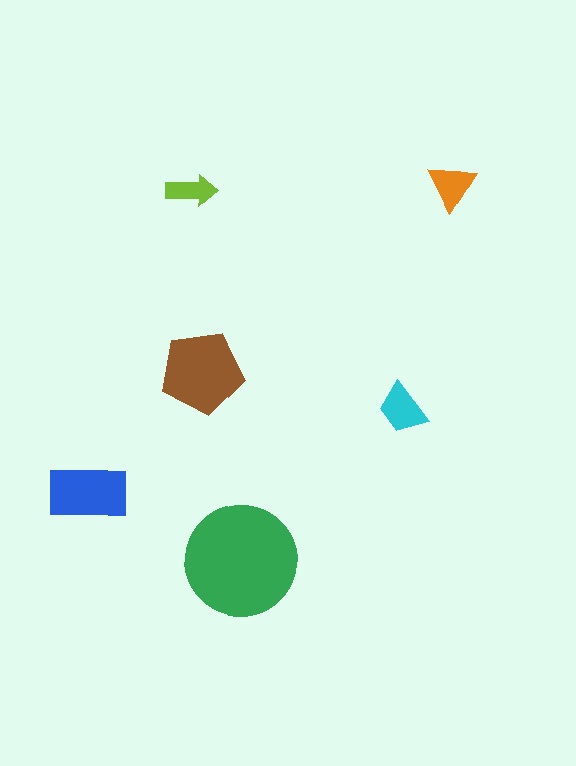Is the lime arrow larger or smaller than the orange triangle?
Smaller.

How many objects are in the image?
There are 6 objects in the image.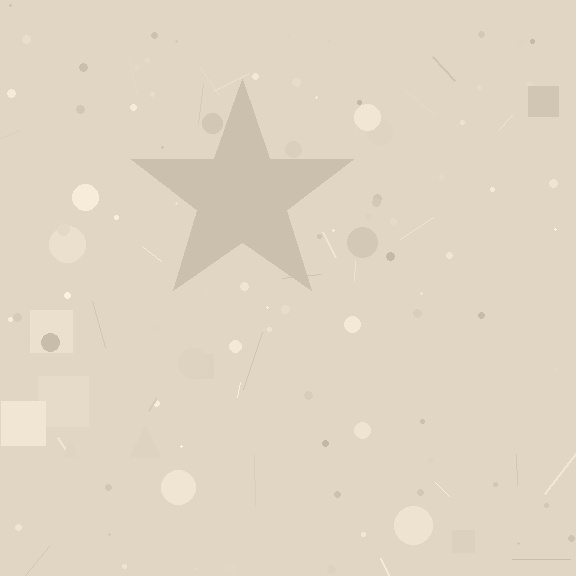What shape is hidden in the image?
A star is hidden in the image.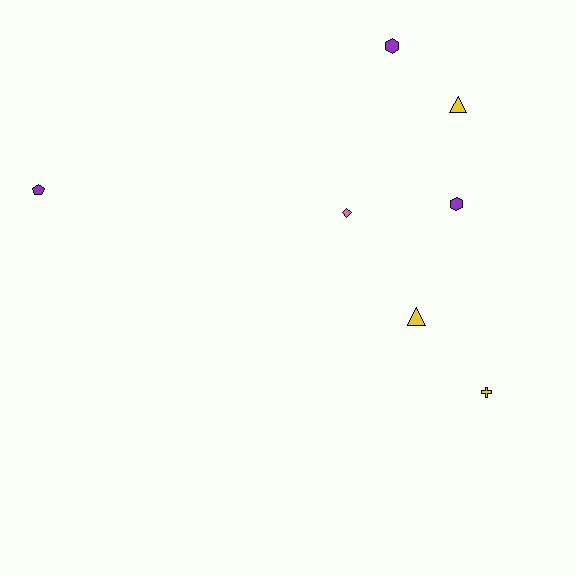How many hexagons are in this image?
There are 2 hexagons.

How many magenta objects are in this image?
There are no magenta objects.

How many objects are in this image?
There are 7 objects.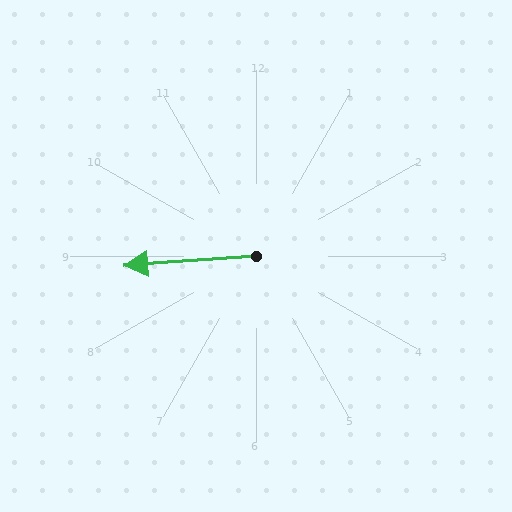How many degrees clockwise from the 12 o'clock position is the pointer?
Approximately 266 degrees.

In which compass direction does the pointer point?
West.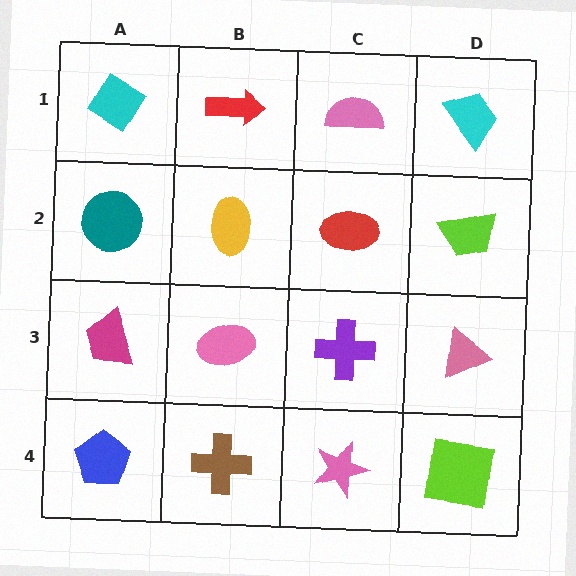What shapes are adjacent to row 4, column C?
A purple cross (row 3, column C), a brown cross (row 4, column B), a lime square (row 4, column D).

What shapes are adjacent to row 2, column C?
A pink semicircle (row 1, column C), a purple cross (row 3, column C), a yellow ellipse (row 2, column B), a lime trapezoid (row 2, column D).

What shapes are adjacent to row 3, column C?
A red ellipse (row 2, column C), a pink star (row 4, column C), a pink ellipse (row 3, column B), a pink triangle (row 3, column D).